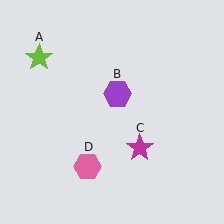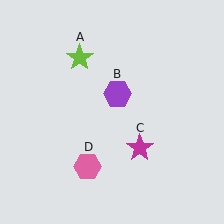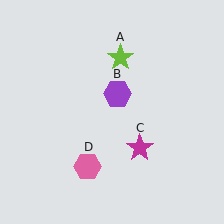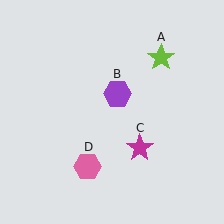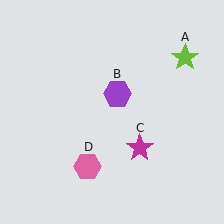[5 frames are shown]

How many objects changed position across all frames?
1 object changed position: lime star (object A).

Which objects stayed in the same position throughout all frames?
Purple hexagon (object B) and magenta star (object C) and pink hexagon (object D) remained stationary.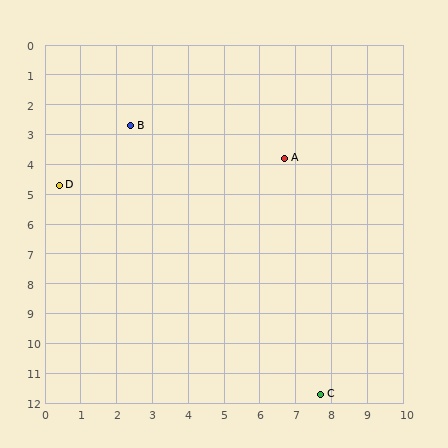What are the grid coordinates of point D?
Point D is at approximately (0.4, 4.7).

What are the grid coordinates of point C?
Point C is at approximately (7.7, 11.7).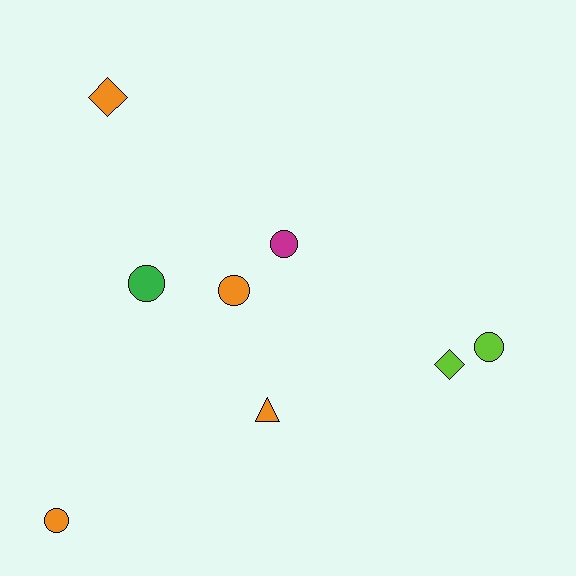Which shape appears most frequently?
Circle, with 5 objects.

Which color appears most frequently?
Orange, with 4 objects.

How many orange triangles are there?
There is 1 orange triangle.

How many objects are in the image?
There are 8 objects.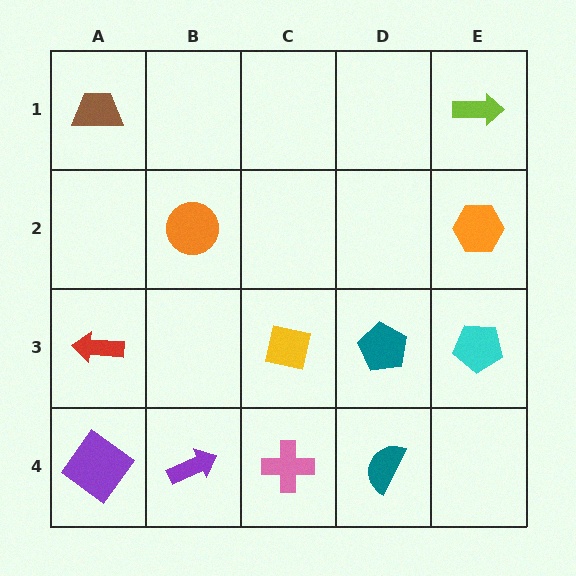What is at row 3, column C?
A yellow square.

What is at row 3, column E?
A cyan pentagon.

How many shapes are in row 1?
2 shapes.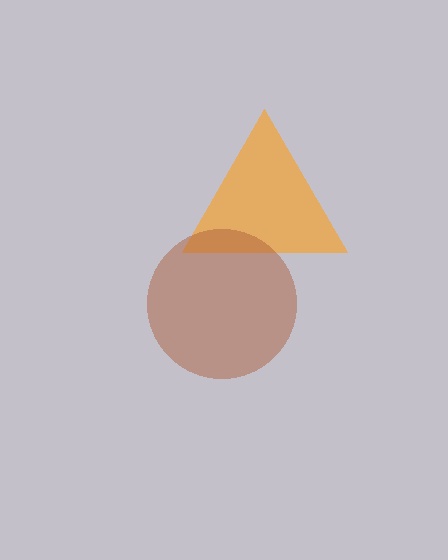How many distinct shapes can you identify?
There are 2 distinct shapes: an orange triangle, a brown circle.